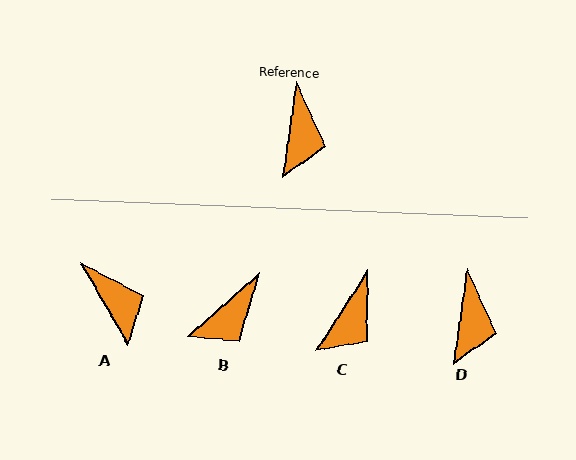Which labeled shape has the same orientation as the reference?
D.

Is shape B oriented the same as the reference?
No, it is off by about 40 degrees.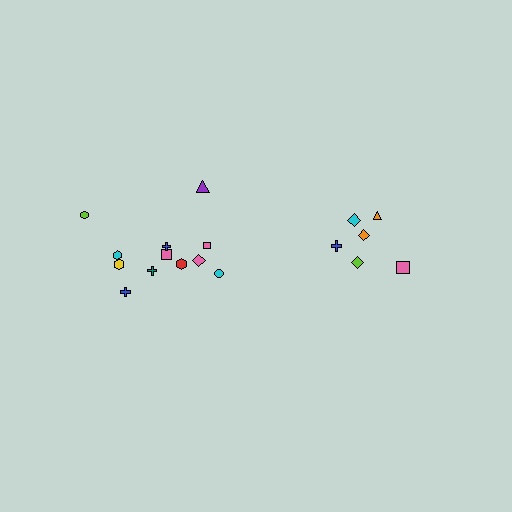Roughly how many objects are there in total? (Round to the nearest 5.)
Roughly 20 objects in total.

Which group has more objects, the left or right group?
The left group.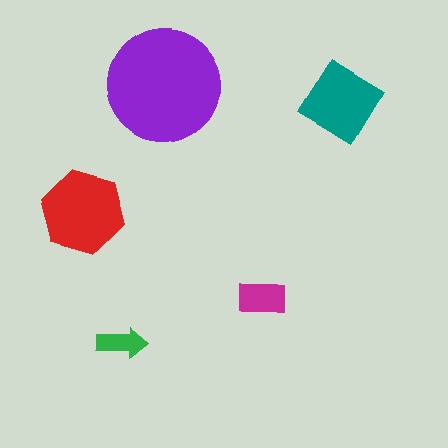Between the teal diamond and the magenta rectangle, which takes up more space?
The teal diamond.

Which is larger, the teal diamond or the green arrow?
The teal diamond.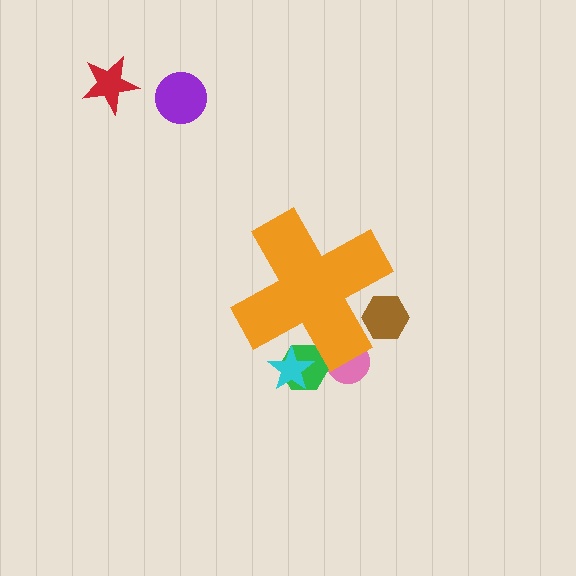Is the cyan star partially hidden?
Yes, the cyan star is partially hidden behind the orange cross.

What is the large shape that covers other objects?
An orange cross.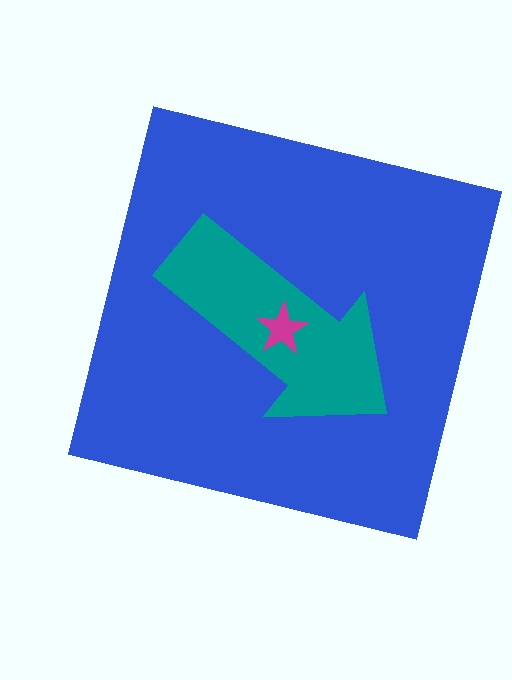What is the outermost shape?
The blue square.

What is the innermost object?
The magenta star.